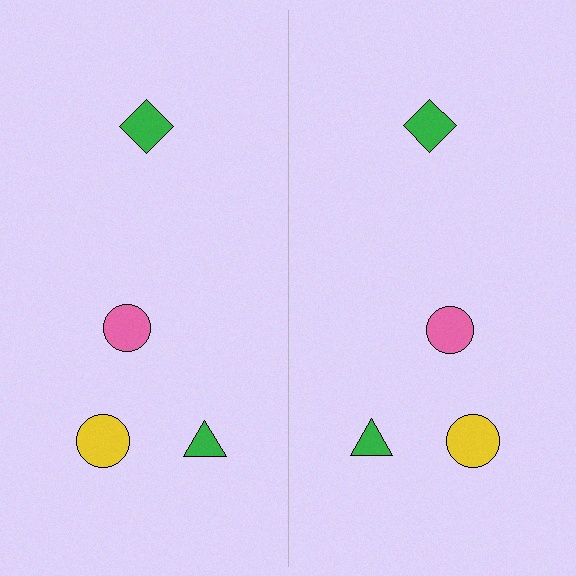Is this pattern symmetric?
Yes, this pattern has bilateral (reflection) symmetry.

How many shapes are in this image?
There are 8 shapes in this image.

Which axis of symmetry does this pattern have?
The pattern has a vertical axis of symmetry running through the center of the image.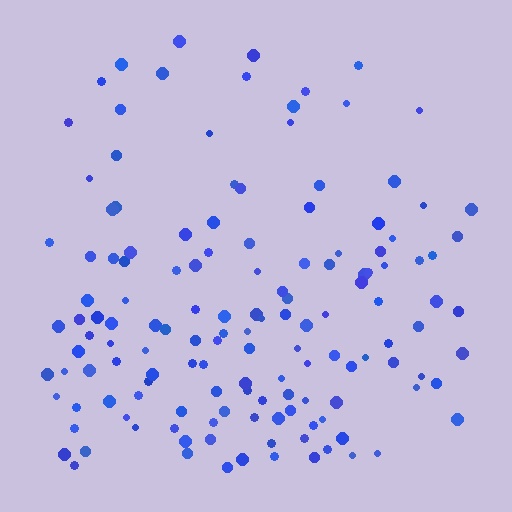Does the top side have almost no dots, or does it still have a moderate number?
Still a moderate number, just noticeably fewer than the bottom.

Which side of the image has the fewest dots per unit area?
The top.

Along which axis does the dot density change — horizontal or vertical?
Vertical.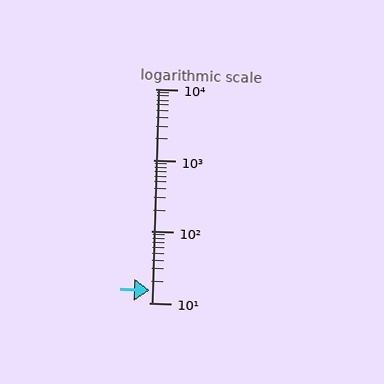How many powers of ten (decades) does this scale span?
The scale spans 3 decades, from 10 to 10000.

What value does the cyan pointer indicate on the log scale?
The pointer indicates approximately 15.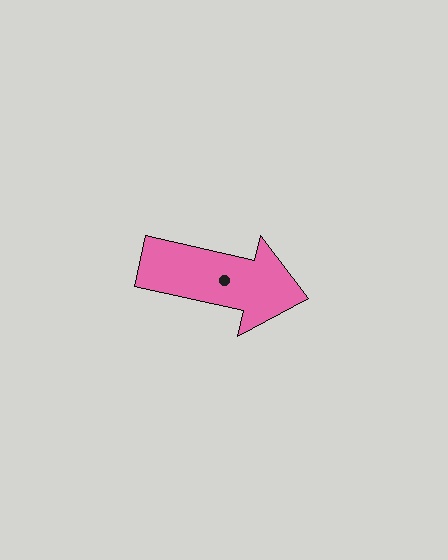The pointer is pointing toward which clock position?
Roughly 3 o'clock.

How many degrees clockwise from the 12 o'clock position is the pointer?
Approximately 103 degrees.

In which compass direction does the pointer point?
East.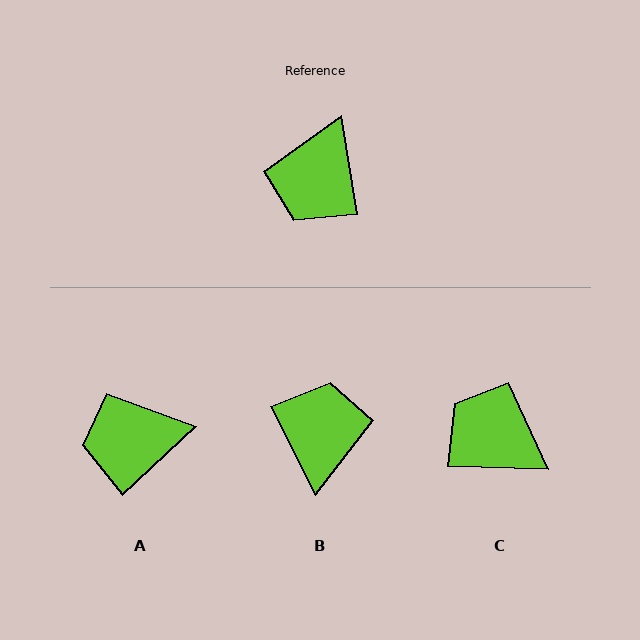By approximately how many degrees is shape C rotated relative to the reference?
Approximately 101 degrees clockwise.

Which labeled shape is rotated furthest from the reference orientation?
B, about 163 degrees away.